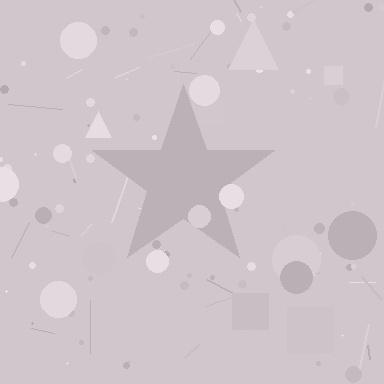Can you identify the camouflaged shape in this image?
The camouflaged shape is a star.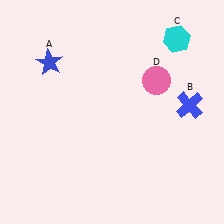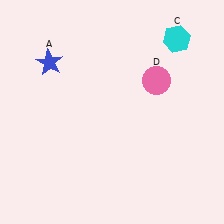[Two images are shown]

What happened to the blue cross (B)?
The blue cross (B) was removed in Image 2. It was in the top-right area of Image 1.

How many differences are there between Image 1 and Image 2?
There is 1 difference between the two images.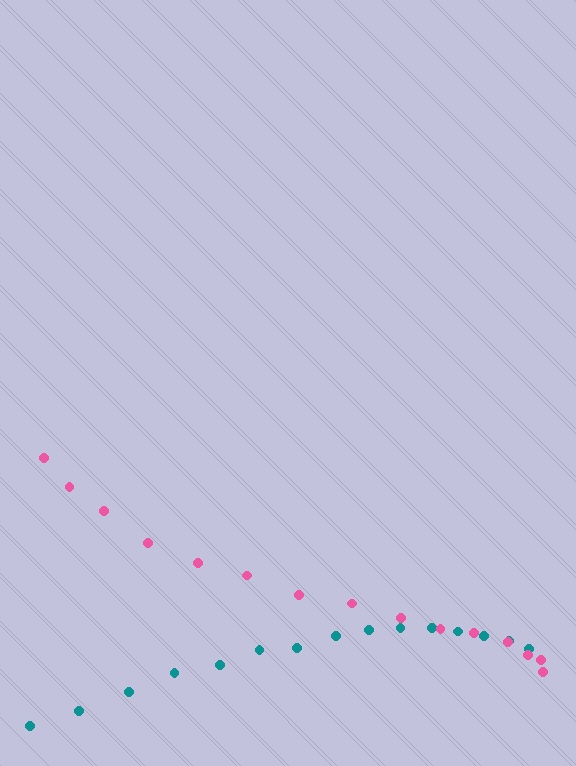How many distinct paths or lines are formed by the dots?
There are 2 distinct paths.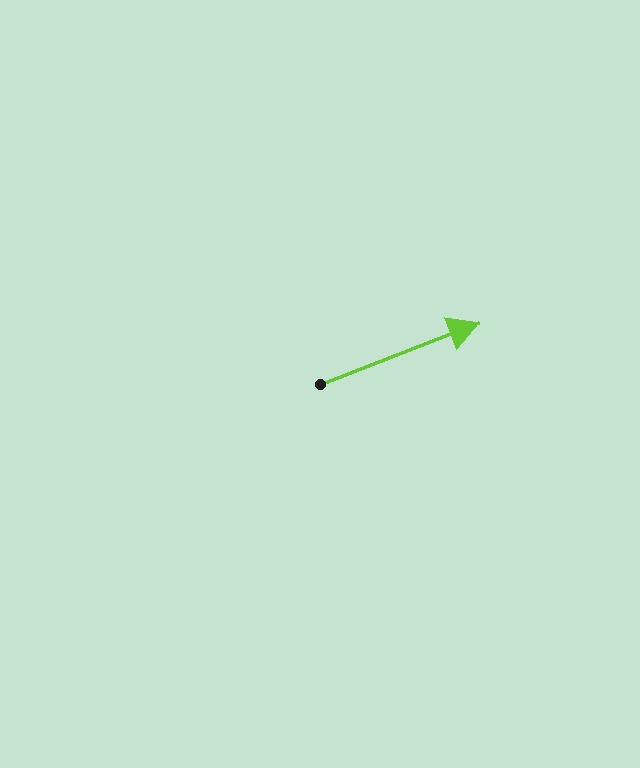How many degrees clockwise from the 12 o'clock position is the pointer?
Approximately 69 degrees.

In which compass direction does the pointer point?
East.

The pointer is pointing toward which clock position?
Roughly 2 o'clock.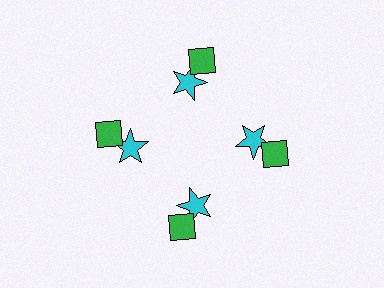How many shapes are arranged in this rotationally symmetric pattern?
There are 8 shapes, arranged in 4 groups of 2.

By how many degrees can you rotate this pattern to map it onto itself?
The pattern maps onto itself every 90 degrees of rotation.